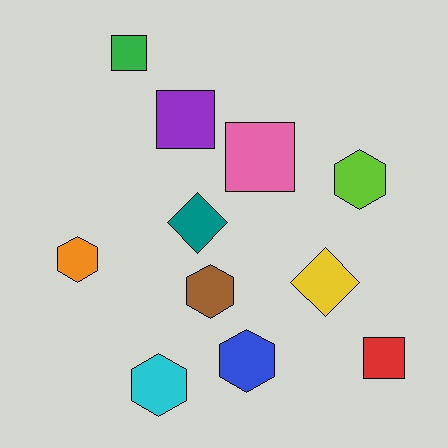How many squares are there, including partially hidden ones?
There are 4 squares.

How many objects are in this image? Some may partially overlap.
There are 11 objects.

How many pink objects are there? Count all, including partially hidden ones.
There is 1 pink object.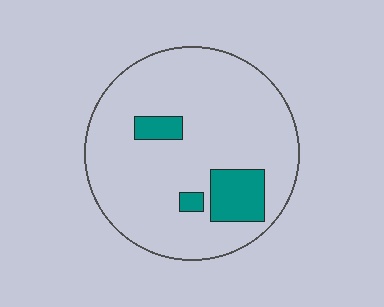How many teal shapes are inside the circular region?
3.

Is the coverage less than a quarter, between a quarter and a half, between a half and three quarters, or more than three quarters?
Less than a quarter.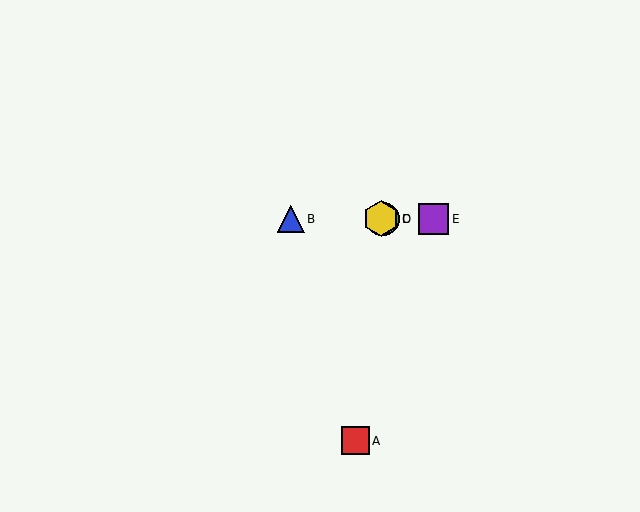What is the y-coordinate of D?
Object D is at y≈219.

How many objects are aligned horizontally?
4 objects (B, C, D, E) are aligned horizontally.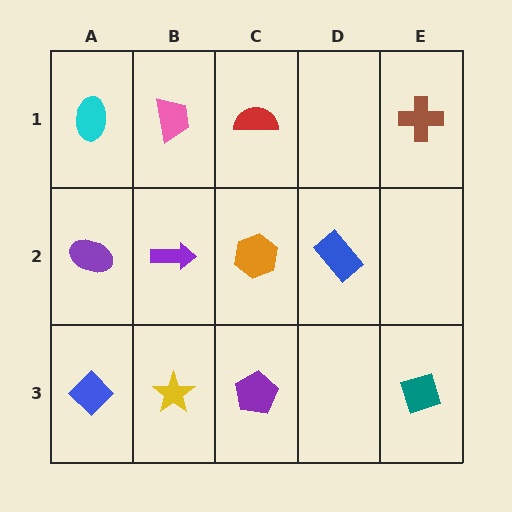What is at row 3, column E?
A teal diamond.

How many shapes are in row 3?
4 shapes.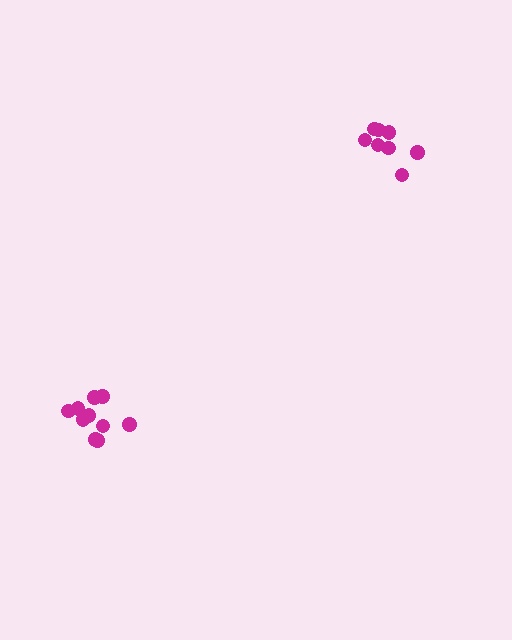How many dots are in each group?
Group 1: 11 dots, Group 2: 8 dots (19 total).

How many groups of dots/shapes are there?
There are 2 groups.